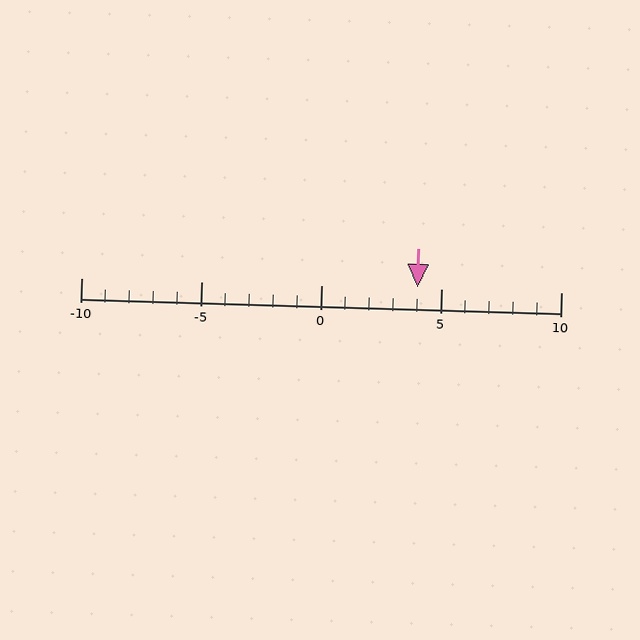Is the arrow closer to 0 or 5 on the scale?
The arrow is closer to 5.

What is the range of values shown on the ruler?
The ruler shows values from -10 to 10.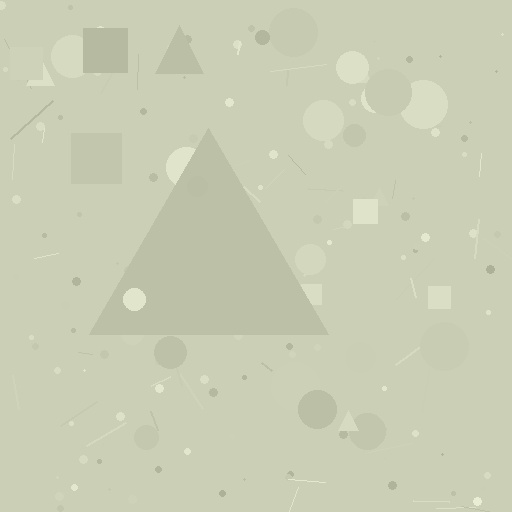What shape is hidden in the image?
A triangle is hidden in the image.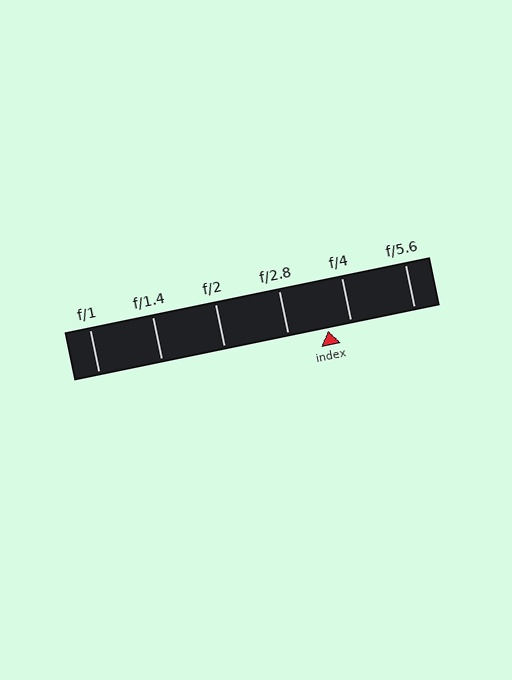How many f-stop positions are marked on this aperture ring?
There are 6 f-stop positions marked.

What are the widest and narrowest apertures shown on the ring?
The widest aperture shown is f/1 and the narrowest is f/5.6.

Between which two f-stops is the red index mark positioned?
The index mark is between f/2.8 and f/4.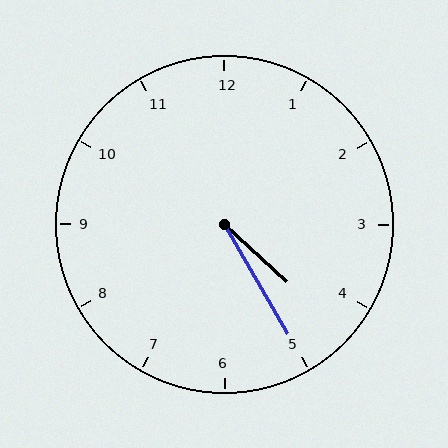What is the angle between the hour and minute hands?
Approximately 18 degrees.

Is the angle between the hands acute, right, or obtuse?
It is acute.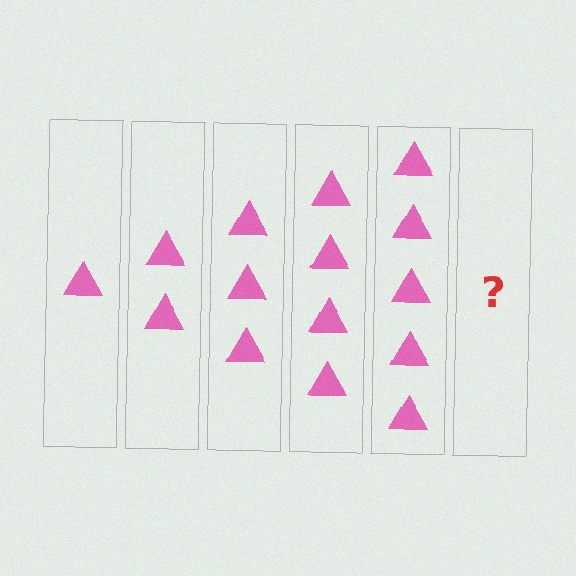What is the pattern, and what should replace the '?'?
The pattern is that each step adds one more triangle. The '?' should be 6 triangles.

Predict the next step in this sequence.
The next step is 6 triangles.